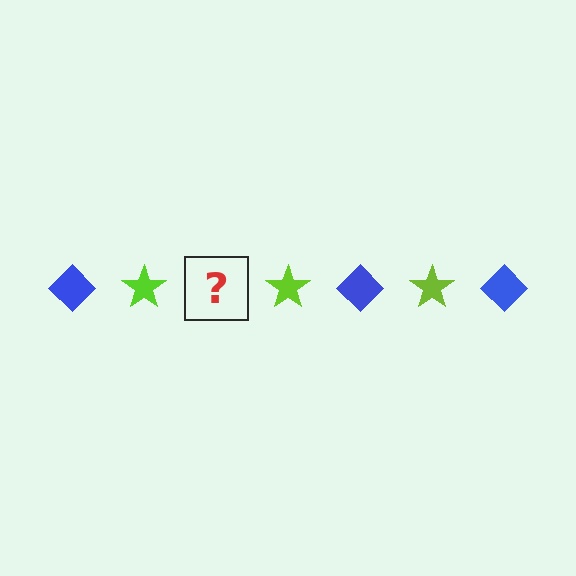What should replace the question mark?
The question mark should be replaced with a blue diamond.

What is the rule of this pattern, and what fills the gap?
The rule is that the pattern alternates between blue diamond and lime star. The gap should be filled with a blue diamond.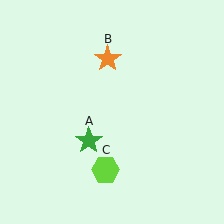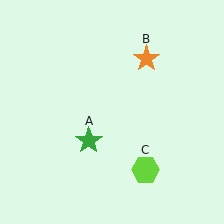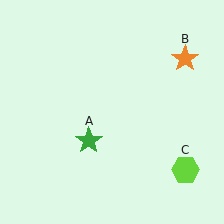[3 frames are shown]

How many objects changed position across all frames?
2 objects changed position: orange star (object B), lime hexagon (object C).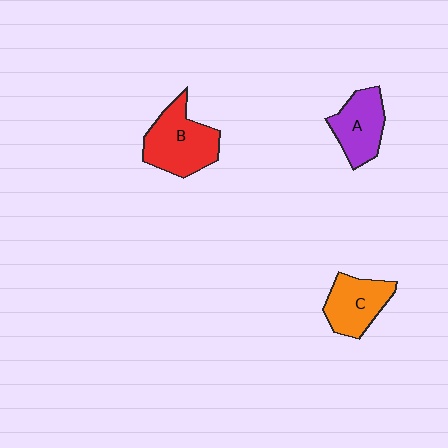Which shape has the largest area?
Shape B (red).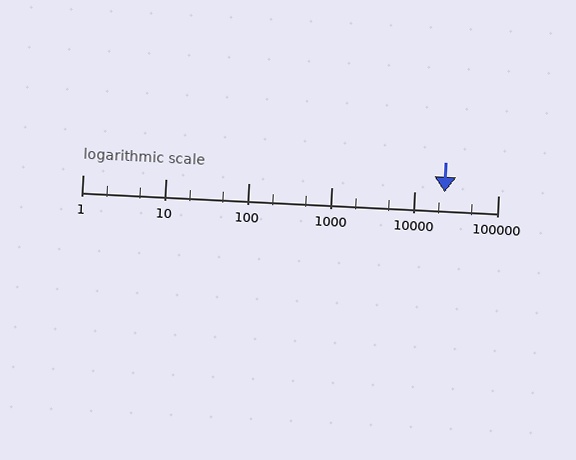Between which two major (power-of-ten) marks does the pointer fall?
The pointer is between 10000 and 100000.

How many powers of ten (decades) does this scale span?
The scale spans 5 decades, from 1 to 100000.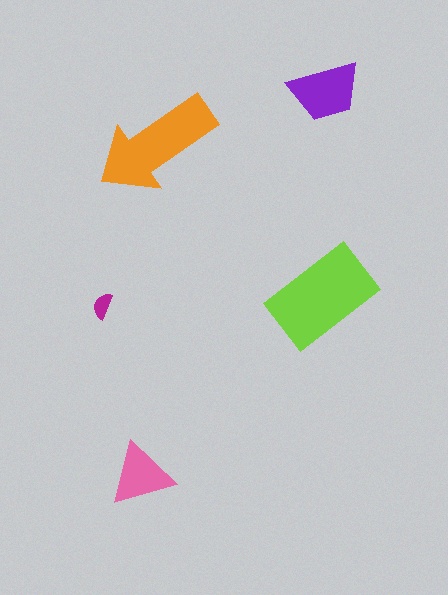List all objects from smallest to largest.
The magenta semicircle, the pink triangle, the purple trapezoid, the orange arrow, the lime rectangle.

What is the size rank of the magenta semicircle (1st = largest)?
5th.